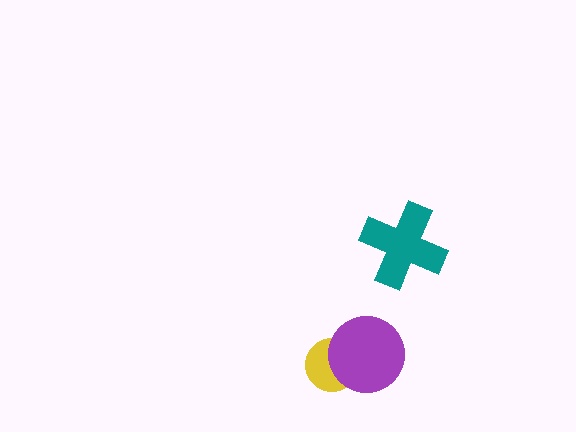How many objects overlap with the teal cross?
0 objects overlap with the teal cross.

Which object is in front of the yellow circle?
The purple circle is in front of the yellow circle.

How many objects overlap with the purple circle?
1 object overlaps with the purple circle.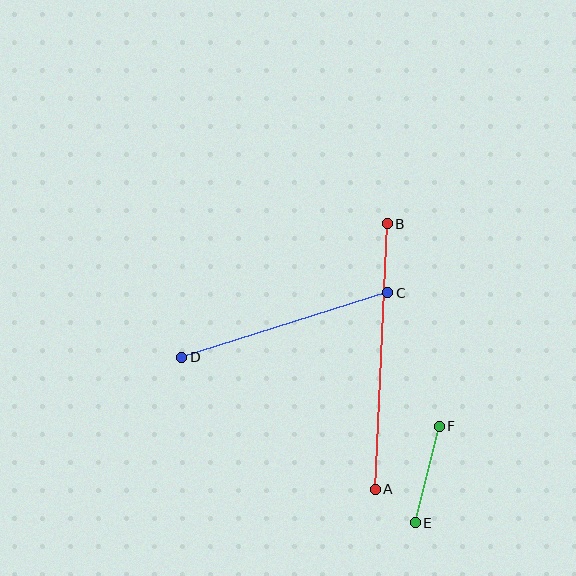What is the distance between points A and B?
The distance is approximately 266 pixels.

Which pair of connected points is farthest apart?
Points A and B are farthest apart.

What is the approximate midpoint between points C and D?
The midpoint is at approximately (285, 325) pixels.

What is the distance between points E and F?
The distance is approximately 100 pixels.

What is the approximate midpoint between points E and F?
The midpoint is at approximately (427, 474) pixels.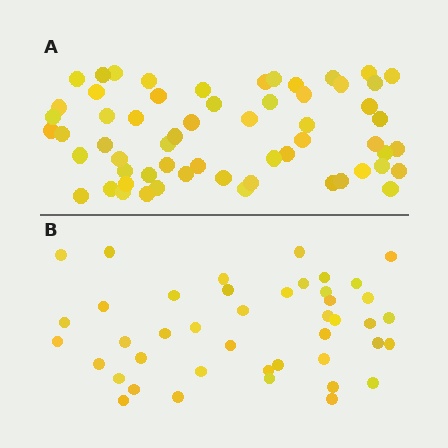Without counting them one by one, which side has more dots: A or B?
Region A (the top region) has more dots.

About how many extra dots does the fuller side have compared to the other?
Region A has approximately 15 more dots than region B.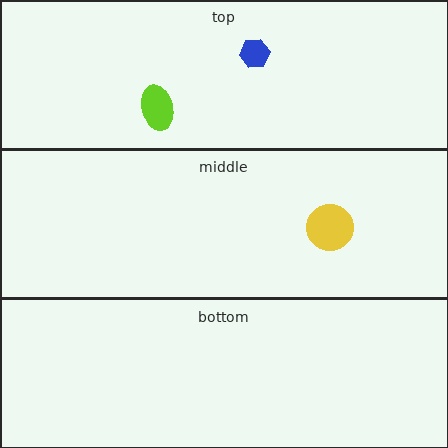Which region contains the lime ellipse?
The top region.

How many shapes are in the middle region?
1.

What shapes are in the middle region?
The yellow circle.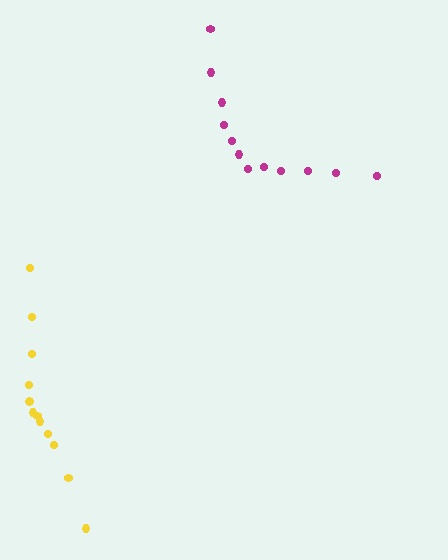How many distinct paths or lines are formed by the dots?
There are 2 distinct paths.